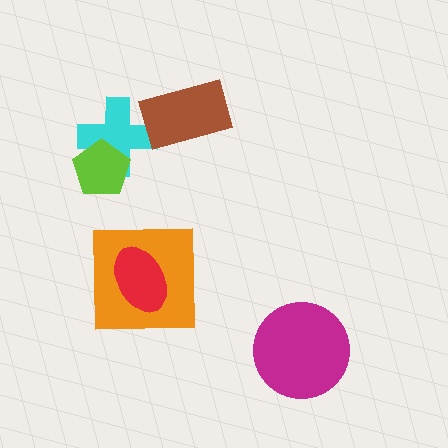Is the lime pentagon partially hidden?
No, no other shape covers it.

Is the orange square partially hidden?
Yes, it is partially covered by another shape.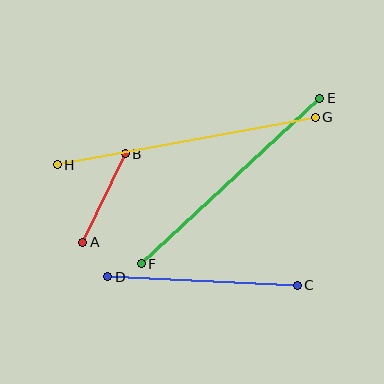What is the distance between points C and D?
The distance is approximately 190 pixels.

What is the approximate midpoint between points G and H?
The midpoint is at approximately (186, 141) pixels.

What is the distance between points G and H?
The distance is approximately 262 pixels.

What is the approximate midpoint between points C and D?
The midpoint is at approximately (203, 281) pixels.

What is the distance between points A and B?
The distance is approximately 98 pixels.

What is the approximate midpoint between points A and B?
The midpoint is at approximately (104, 198) pixels.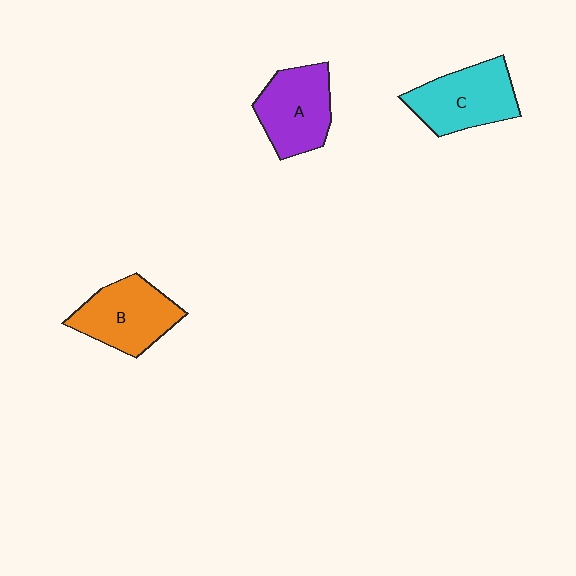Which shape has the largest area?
Shape C (cyan).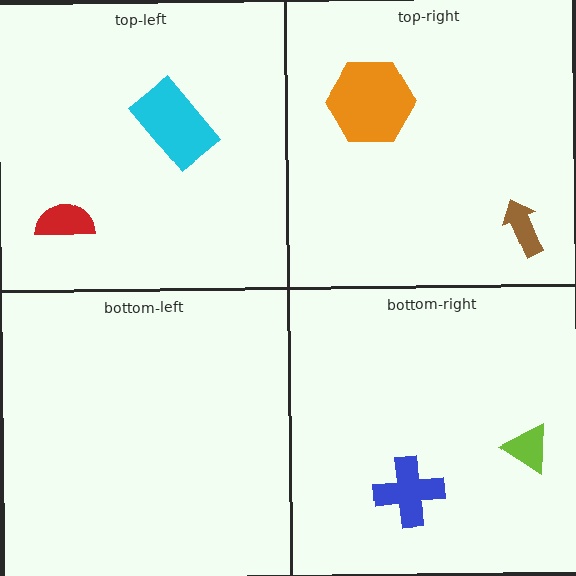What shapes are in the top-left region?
The cyan rectangle, the red semicircle.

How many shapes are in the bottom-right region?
2.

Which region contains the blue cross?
The bottom-right region.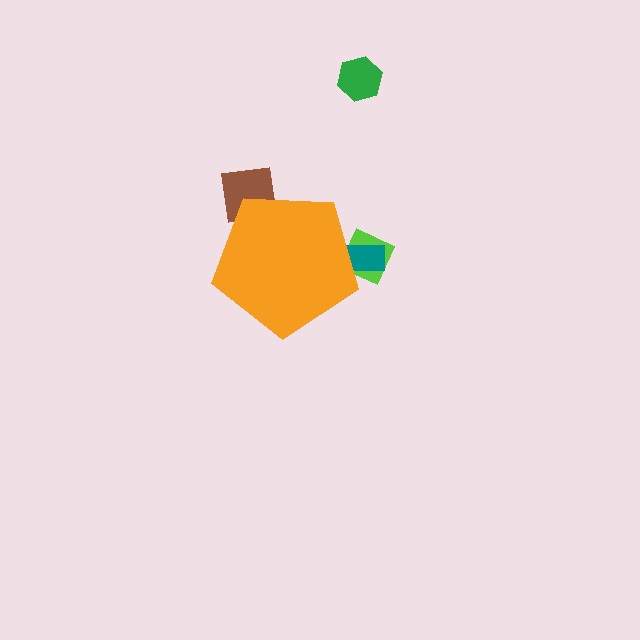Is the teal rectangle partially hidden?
Yes, the teal rectangle is partially hidden behind the orange pentagon.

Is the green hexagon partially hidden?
No, the green hexagon is fully visible.